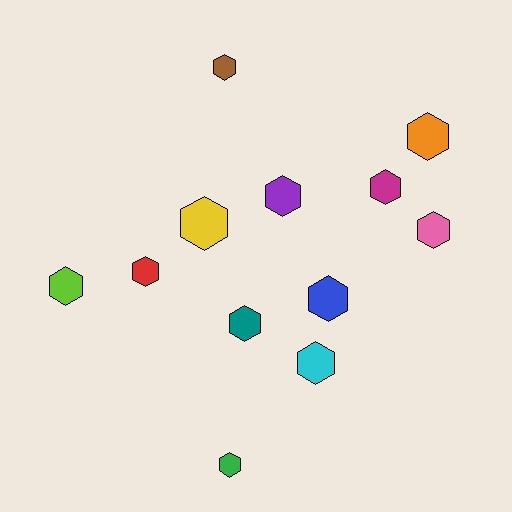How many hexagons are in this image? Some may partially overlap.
There are 12 hexagons.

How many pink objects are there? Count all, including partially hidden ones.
There is 1 pink object.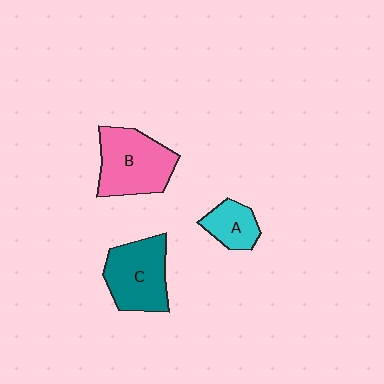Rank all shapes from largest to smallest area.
From largest to smallest: B (pink), C (teal), A (cyan).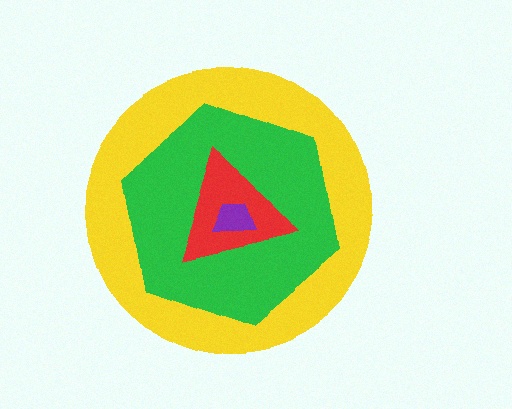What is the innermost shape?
The purple trapezoid.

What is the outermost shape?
The yellow circle.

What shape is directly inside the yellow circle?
The green hexagon.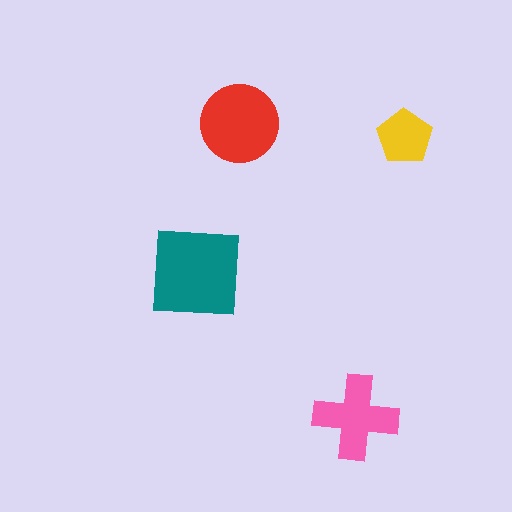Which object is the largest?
The teal square.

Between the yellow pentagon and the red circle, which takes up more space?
The red circle.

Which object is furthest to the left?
The teal square is leftmost.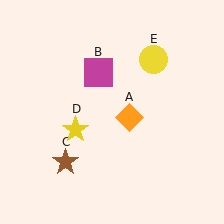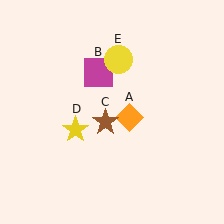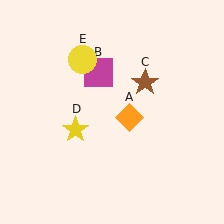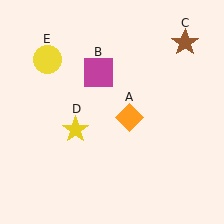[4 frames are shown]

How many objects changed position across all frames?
2 objects changed position: brown star (object C), yellow circle (object E).